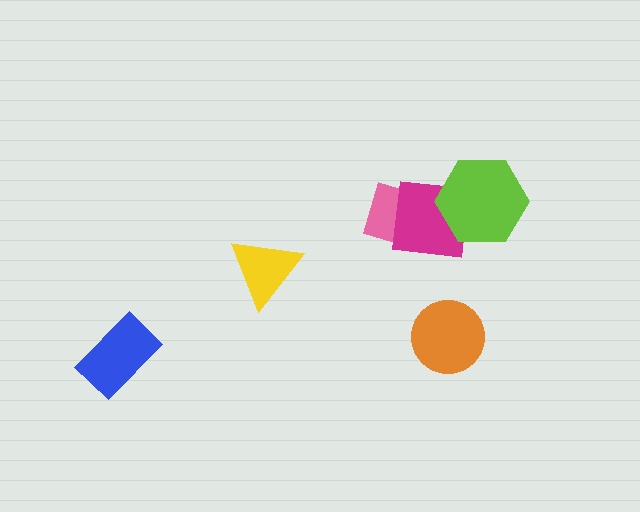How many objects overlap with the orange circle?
0 objects overlap with the orange circle.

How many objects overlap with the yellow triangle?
0 objects overlap with the yellow triangle.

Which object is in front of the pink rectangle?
The magenta square is in front of the pink rectangle.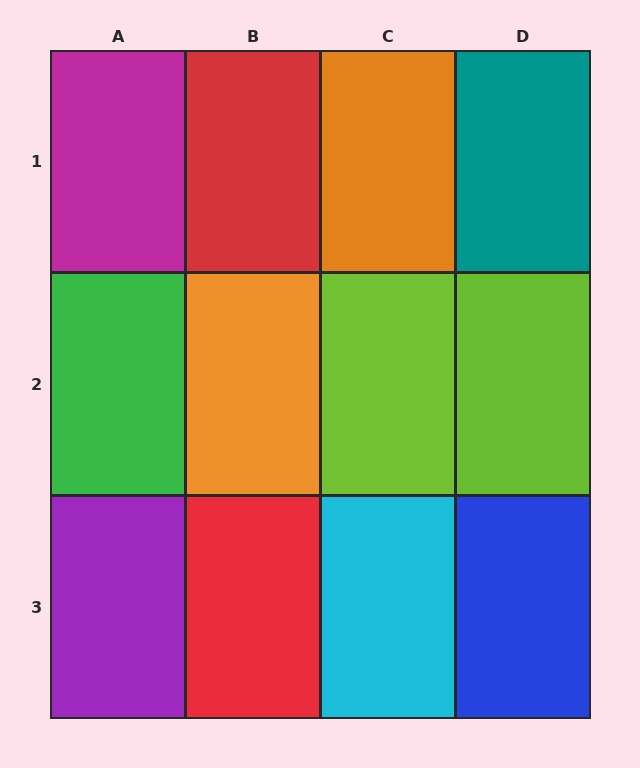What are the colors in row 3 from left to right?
Purple, red, cyan, blue.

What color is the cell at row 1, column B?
Red.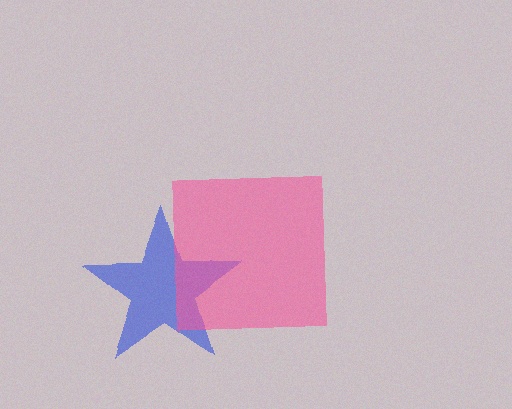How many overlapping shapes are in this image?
There are 2 overlapping shapes in the image.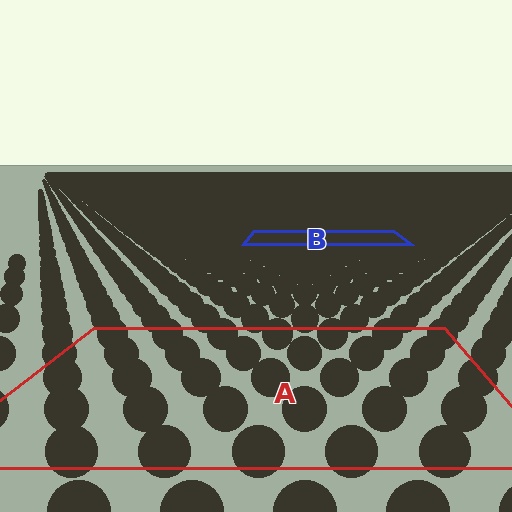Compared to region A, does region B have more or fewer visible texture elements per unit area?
Region B has more texture elements per unit area — they are packed more densely because it is farther away.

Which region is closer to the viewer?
Region A is closer. The texture elements there are larger and more spread out.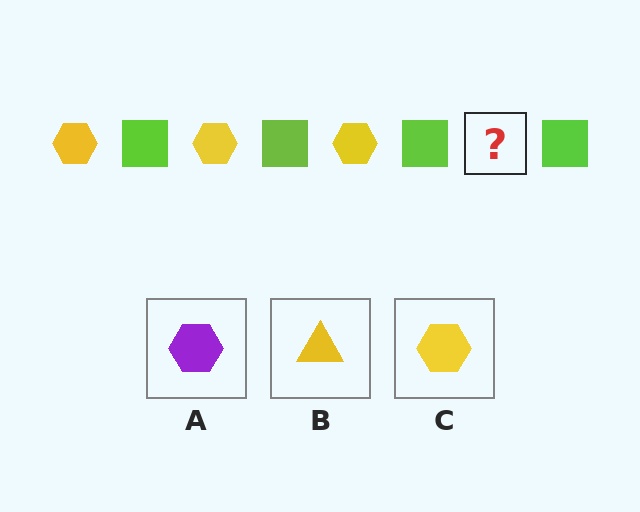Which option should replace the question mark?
Option C.